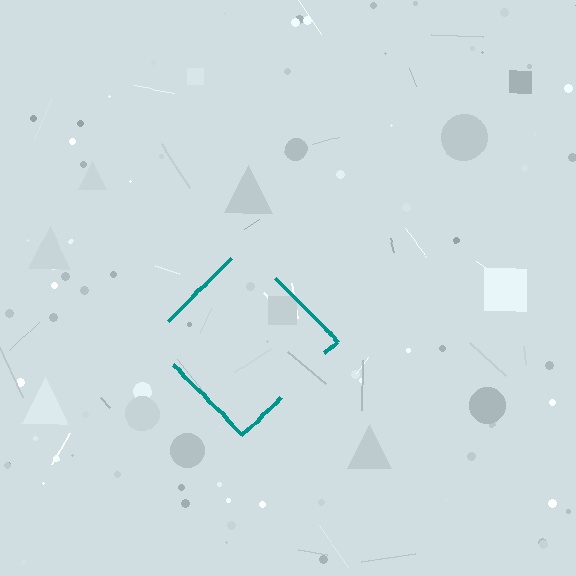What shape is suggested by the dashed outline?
The dashed outline suggests a diamond.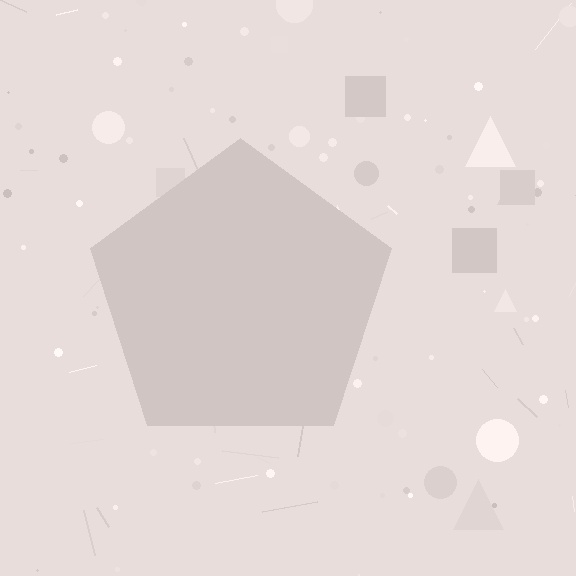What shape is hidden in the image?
A pentagon is hidden in the image.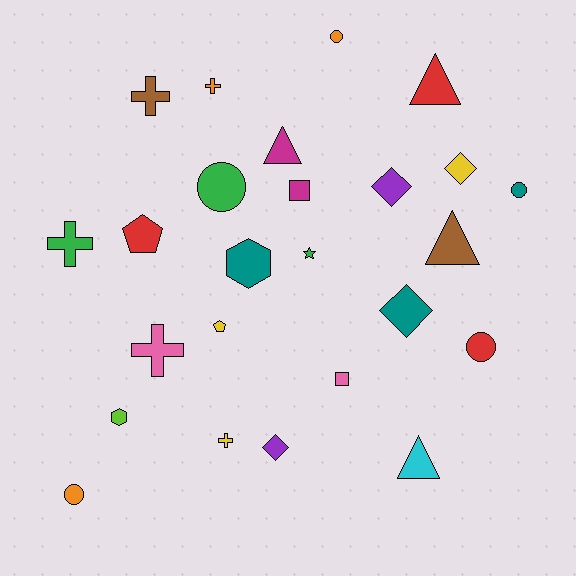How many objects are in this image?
There are 25 objects.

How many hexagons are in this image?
There are 2 hexagons.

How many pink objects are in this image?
There are 2 pink objects.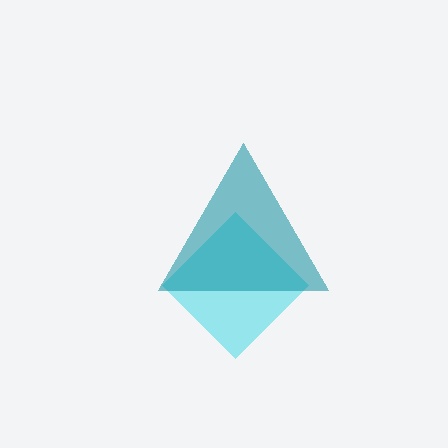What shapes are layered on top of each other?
The layered shapes are: a cyan diamond, a teal triangle.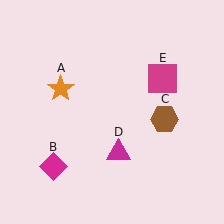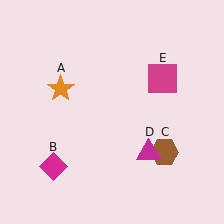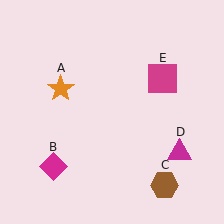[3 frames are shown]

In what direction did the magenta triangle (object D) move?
The magenta triangle (object D) moved right.